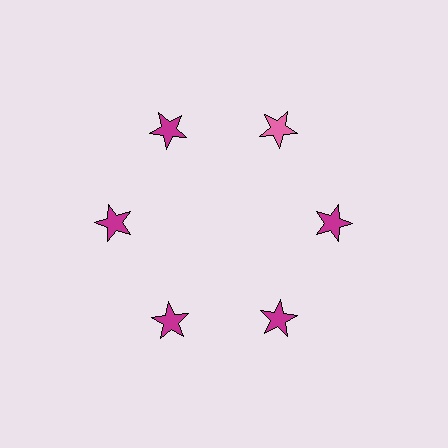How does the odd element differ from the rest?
It has a different color: pink instead of magenta.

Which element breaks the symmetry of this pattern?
The pink star at roughly the 1 o'clock position breaks the symmetry. All other shapes are magenta stars.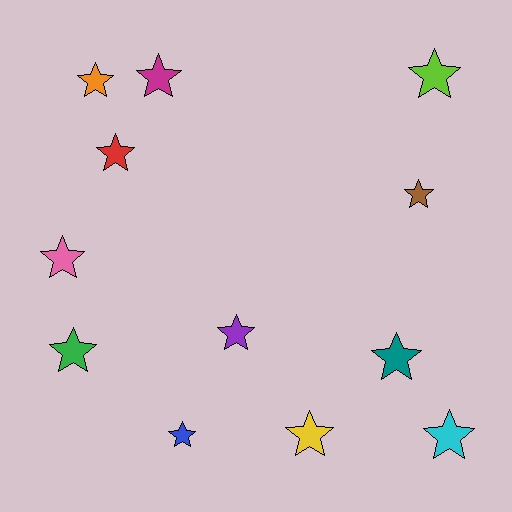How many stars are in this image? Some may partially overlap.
There are 12 stars.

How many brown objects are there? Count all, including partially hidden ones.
There is 1 brown object.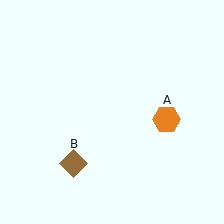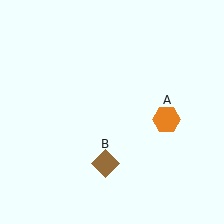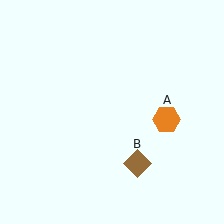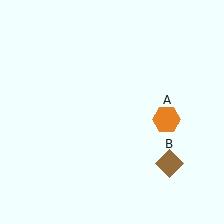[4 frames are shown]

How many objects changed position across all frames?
1 object changed position: brown diamond (object B).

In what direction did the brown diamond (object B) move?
The brown diamond (object B) moved right.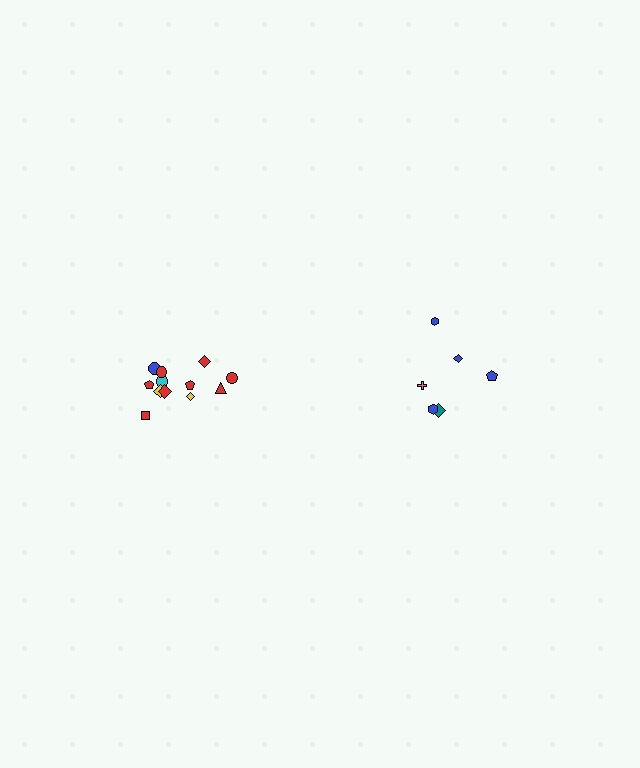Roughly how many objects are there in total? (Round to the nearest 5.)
Roughly 20 objects in total.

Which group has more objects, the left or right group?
The left group.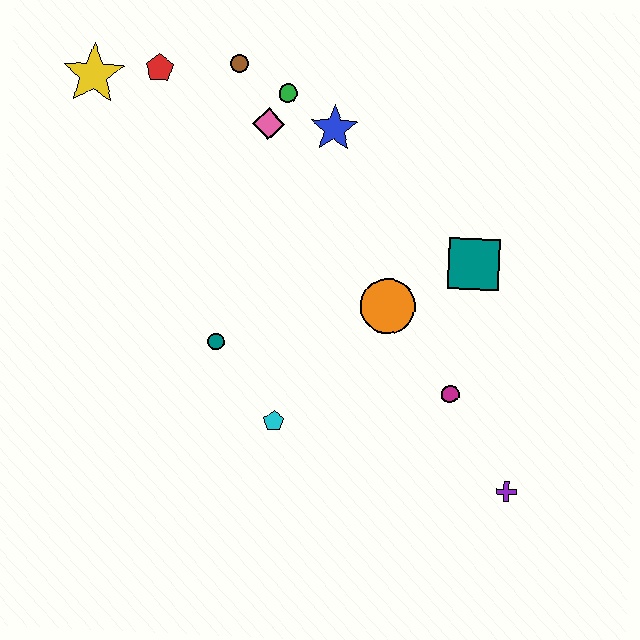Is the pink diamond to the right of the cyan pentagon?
No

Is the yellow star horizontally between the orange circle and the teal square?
No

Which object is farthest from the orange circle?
The yellow star is farthest from the orange circle.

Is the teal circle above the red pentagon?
No